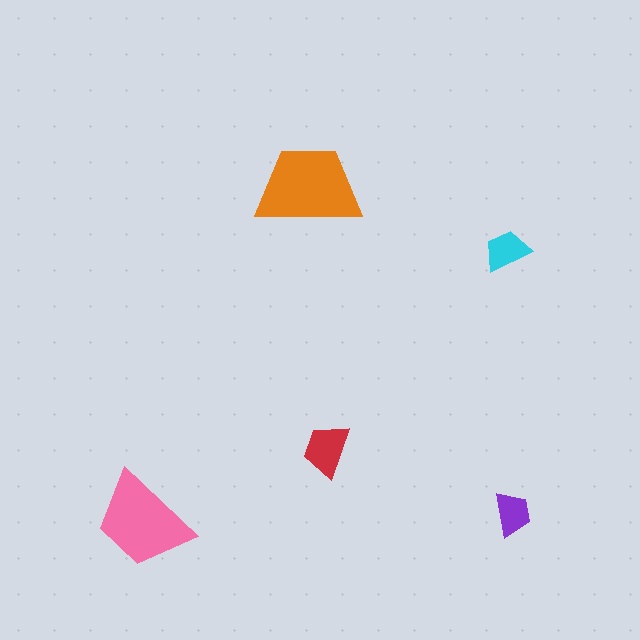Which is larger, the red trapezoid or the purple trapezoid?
The red one.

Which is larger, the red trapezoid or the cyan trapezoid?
The red one.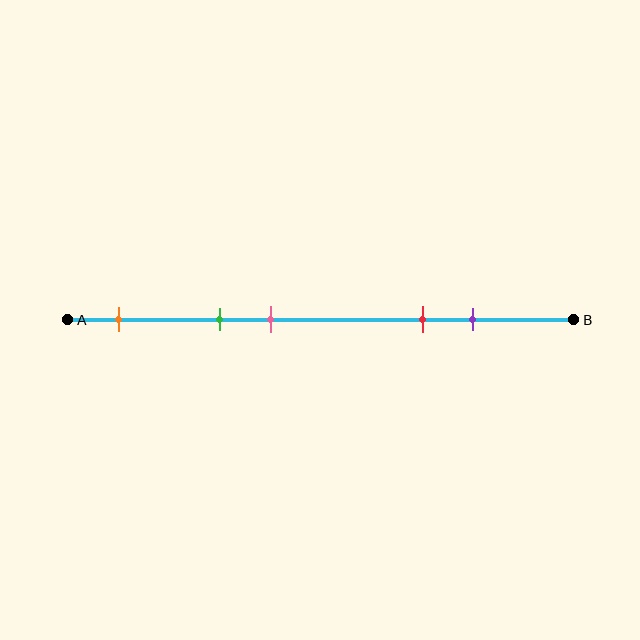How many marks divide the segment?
There are 5 marks dividing the segment.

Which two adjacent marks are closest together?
The green and pink marks are the closest adjacent pair.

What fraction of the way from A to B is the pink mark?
The pink mark is approximately 40% (0.4) of the way from A to B.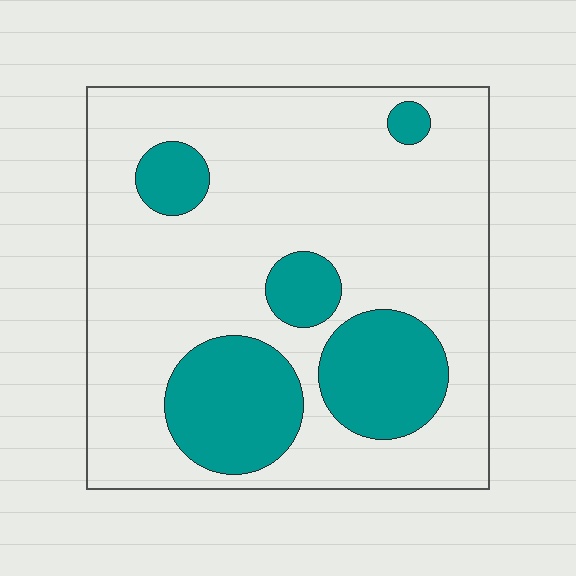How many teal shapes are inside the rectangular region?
5.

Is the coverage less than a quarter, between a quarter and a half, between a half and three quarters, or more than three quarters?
Less than a quarter.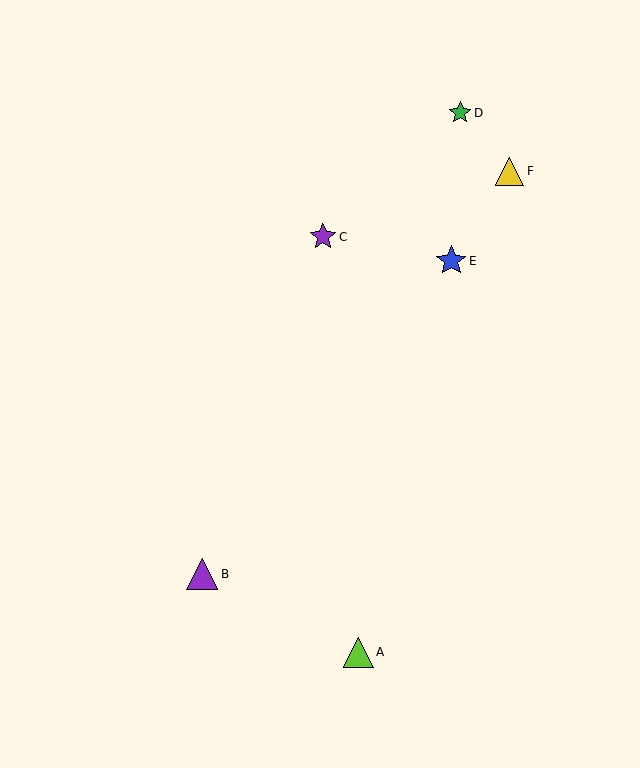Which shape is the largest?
The purple triangle (labeled B) is the largest.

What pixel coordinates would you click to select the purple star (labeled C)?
Click at (323, 237) to select the purple star C.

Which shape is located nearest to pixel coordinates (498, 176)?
The yellow triangle (labeled F) at (510, 171) is nearest to that location.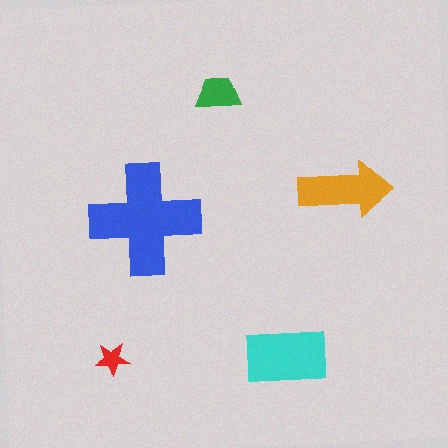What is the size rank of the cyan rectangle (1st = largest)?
2nd.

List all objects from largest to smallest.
The blue cross, the cyan rectangle, the orange arrow, the green trapezoid, the red star.